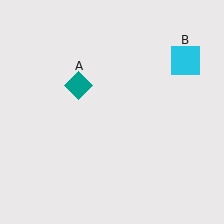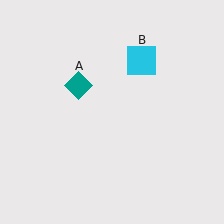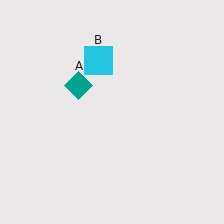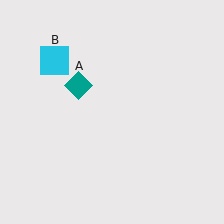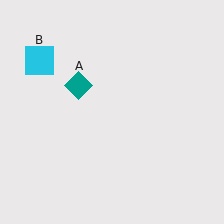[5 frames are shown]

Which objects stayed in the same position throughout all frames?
Teal diamond (object A) remained stationary.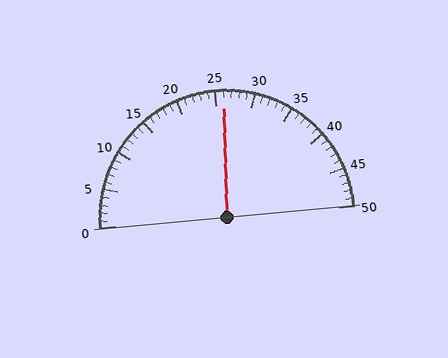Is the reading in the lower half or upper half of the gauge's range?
The reading is in the upper half of the range (0 to 50).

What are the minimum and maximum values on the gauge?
The gauge ranges from 0 to 50.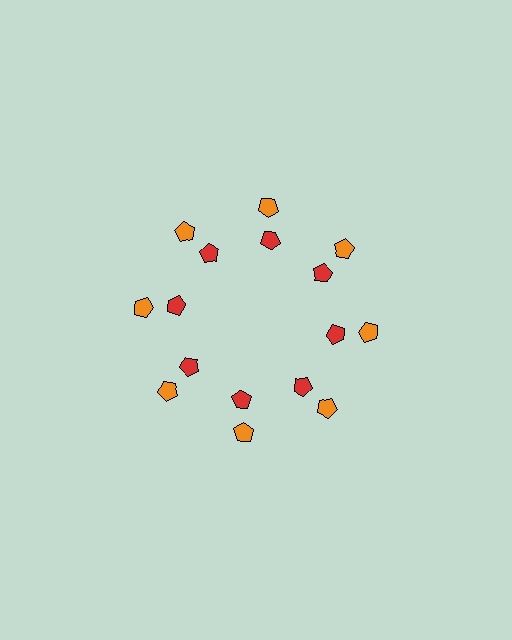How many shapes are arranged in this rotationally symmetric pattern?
There are 16 shapes, arranged in 8 groups of 2.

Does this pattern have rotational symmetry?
Yes, this pattern has 8-fold rotational symmetry. It looks the same after rotating 45 degrees around the center.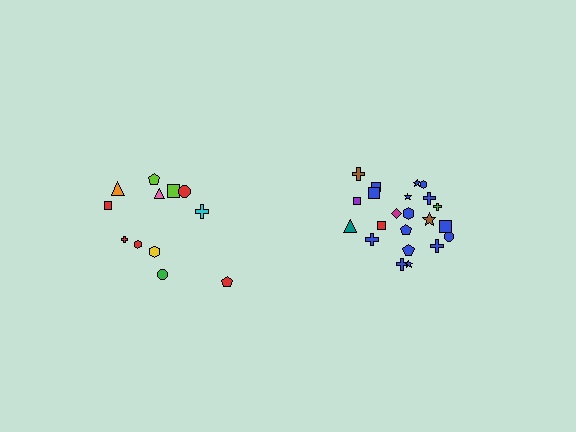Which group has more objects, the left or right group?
The right group.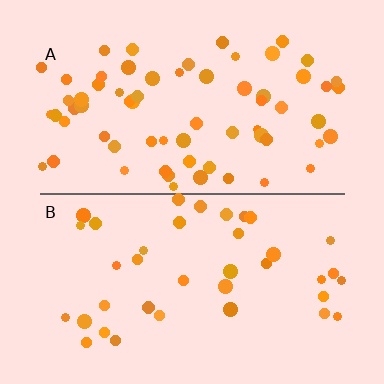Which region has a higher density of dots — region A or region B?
A (the top).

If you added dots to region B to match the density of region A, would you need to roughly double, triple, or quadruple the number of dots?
Approximately double.